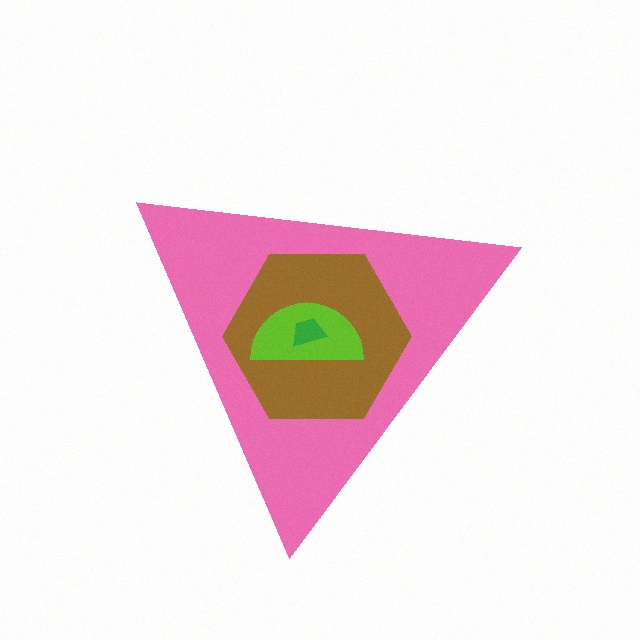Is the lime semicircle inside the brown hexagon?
Yes.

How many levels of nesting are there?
4.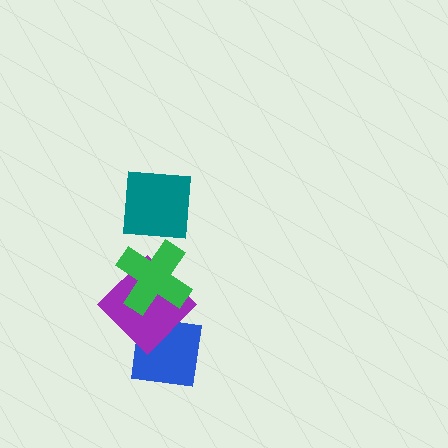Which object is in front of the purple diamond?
The green cross is in front of the purple diamond.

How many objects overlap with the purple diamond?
2 objects overlap with the purple diamond.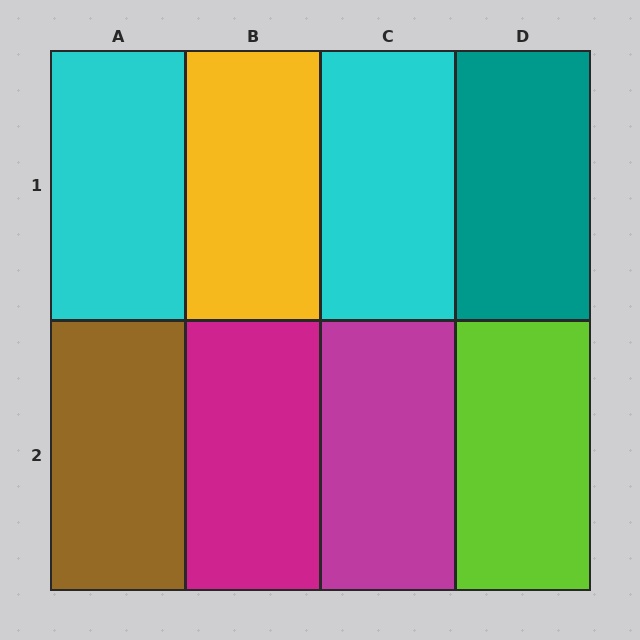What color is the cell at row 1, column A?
Cyan.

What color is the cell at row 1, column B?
Yellow.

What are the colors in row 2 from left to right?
Brown, magenta, magenta, lime.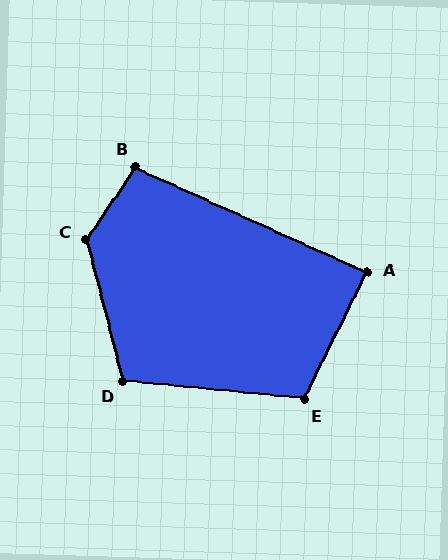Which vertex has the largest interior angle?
C, at approximately 131 degrees.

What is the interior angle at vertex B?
Approximately 100 degrees (obtuse).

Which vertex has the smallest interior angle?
A, at approximately 88 degrees.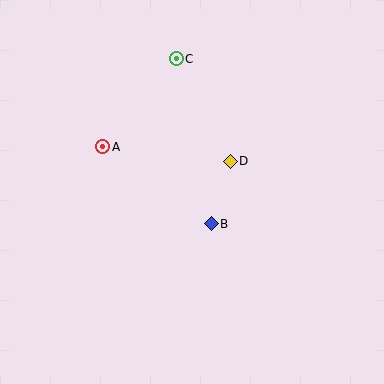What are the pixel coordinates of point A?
Point A is at (103, 147).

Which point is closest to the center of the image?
Point B at (211, 224) is closest to the center.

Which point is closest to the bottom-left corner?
Point A is closest to the bottom-left corner.